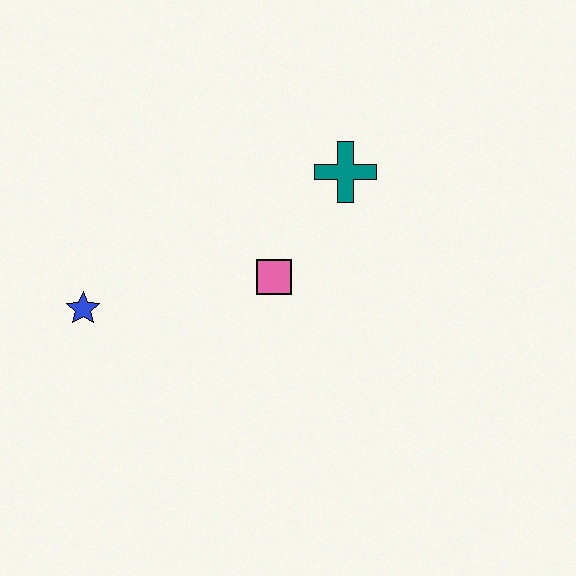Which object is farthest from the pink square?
The blue star is farthest from the pink square.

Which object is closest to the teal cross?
The pink square is closest to the teal cross.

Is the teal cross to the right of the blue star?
Yes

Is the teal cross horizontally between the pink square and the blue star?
No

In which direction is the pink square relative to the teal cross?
The pink square is below the teal cross.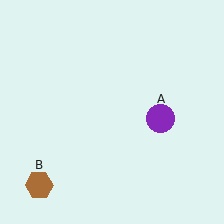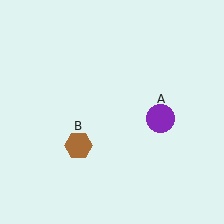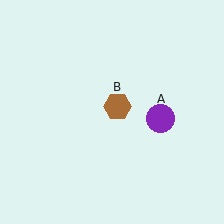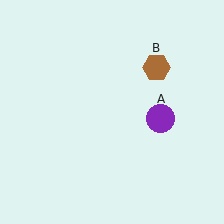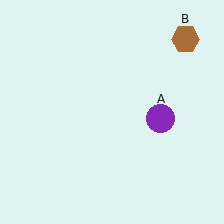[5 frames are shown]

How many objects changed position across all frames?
1 object changed position: brown hexagon (object B).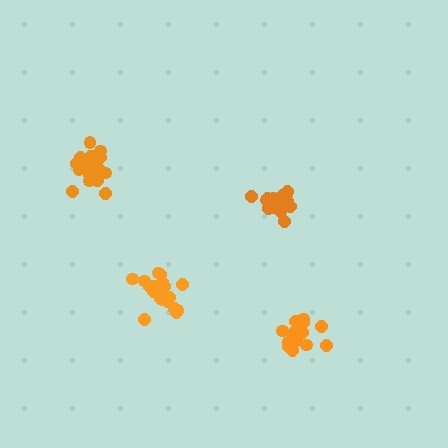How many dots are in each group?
Group 1: 17 dots, Group 2: 15 dots, Group 3: 20 dots, Group 4: 19 dots (71 total).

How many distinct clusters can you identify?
There are 4 distinct clusters.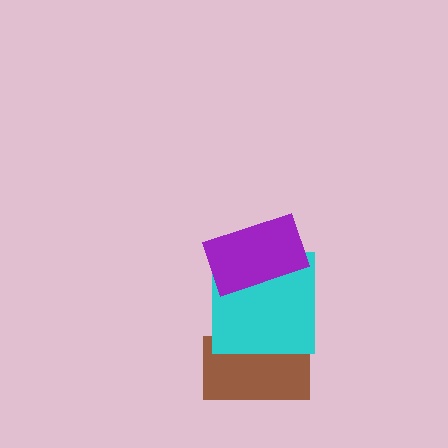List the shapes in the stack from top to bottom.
From top to bottom: the purple rectangle, the cyan square, the brown rectangle.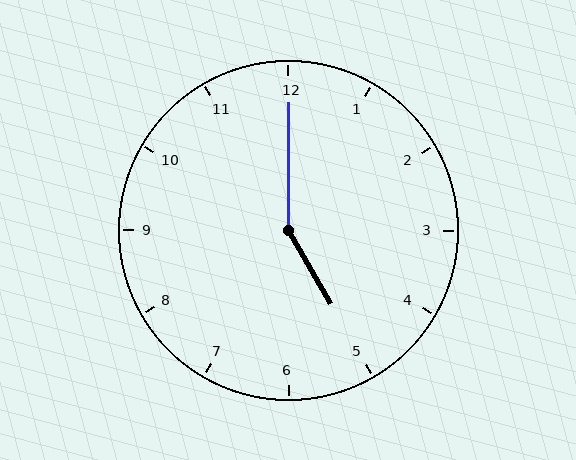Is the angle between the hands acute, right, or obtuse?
It is obtuse.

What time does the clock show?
5:00.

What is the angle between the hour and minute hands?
Approximately 150 degrees.